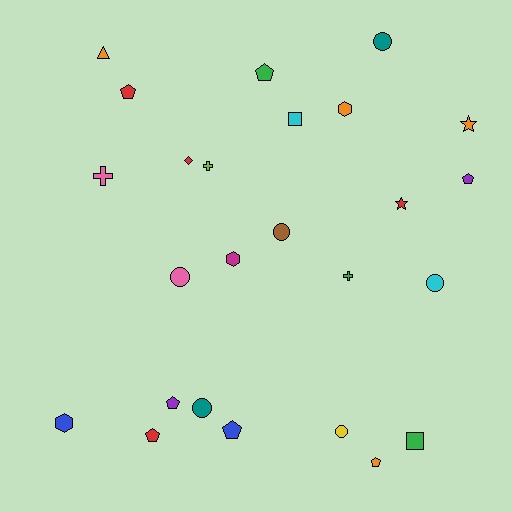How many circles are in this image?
There are 6 circles.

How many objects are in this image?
There are 25 objects.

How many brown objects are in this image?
There is 1 brown object.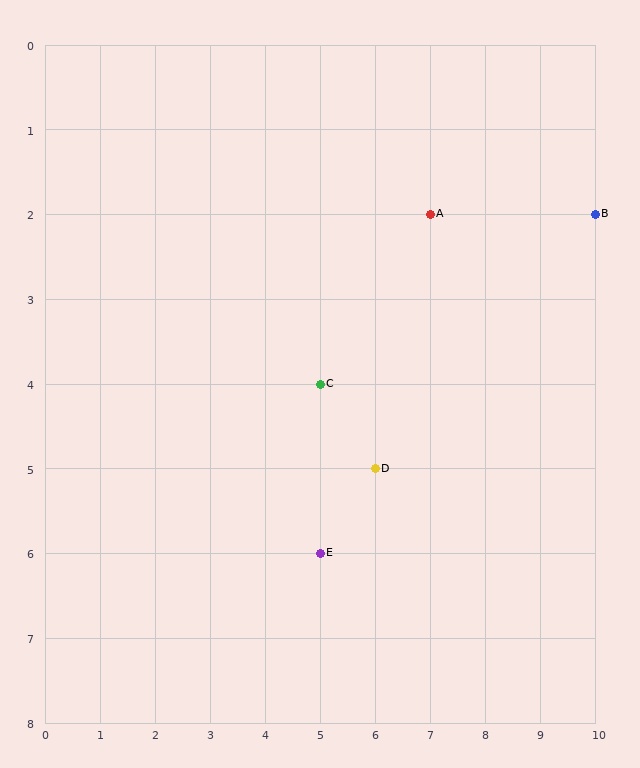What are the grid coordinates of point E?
Point E is at grid coordinates (5, 6).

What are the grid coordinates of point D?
Point D is at grid coordinates (6, 5).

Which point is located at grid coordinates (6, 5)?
Point D is at (6, 5).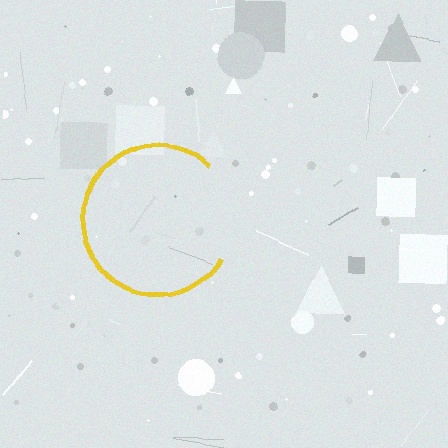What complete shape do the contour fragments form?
The contour fragments form a circle.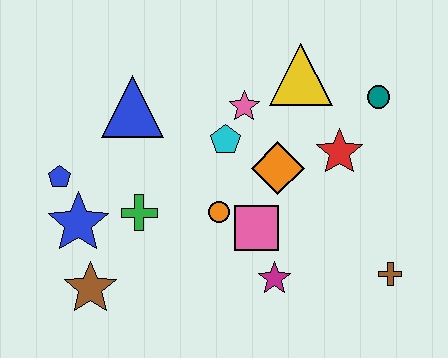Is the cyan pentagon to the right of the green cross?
Yes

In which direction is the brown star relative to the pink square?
The brown star is to the left of the pink square.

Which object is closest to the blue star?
The blue pentagon is closest to the blue star.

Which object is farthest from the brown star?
The teal circle is farthest from the brown star.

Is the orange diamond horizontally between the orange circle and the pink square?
No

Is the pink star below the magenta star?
No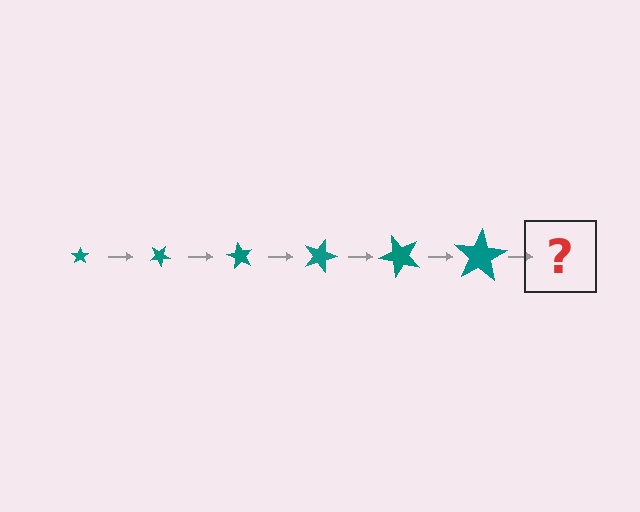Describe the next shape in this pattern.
It should be a star, larger than the previous one and rotated 180 degrees from the start.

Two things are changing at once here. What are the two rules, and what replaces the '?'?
The two rules are that the star grows larger each step and it rotates 30 degrees each step. The '?' should be a star, larger than the previous one and rotated 180 degrees from the start.